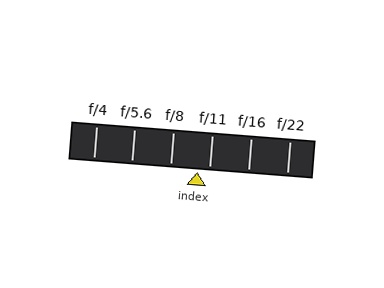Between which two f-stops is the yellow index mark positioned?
The index mark is between f/8 and f/11.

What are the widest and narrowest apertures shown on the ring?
The widest aperture shown is f/4 and the narrowest is f/22.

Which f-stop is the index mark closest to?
The index mark is closest to f/11.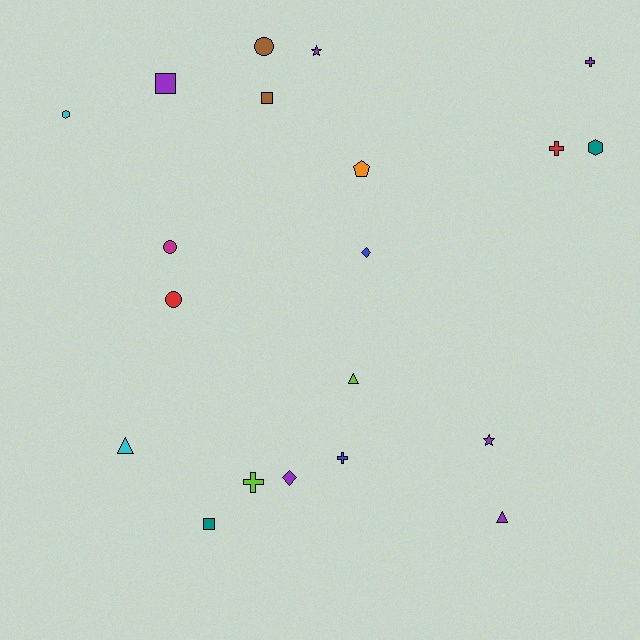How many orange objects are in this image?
There is 1 orange object.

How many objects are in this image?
There are 20 objects.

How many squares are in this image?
There are 3 squares.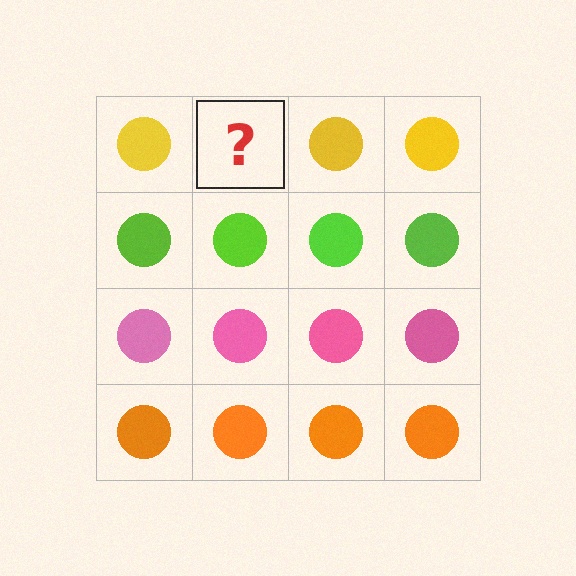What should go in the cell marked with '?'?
The missing cell should contain a yellow circle.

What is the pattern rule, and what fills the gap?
The rule is that each row has a consistent color. The gap should be filled with a yellow circle.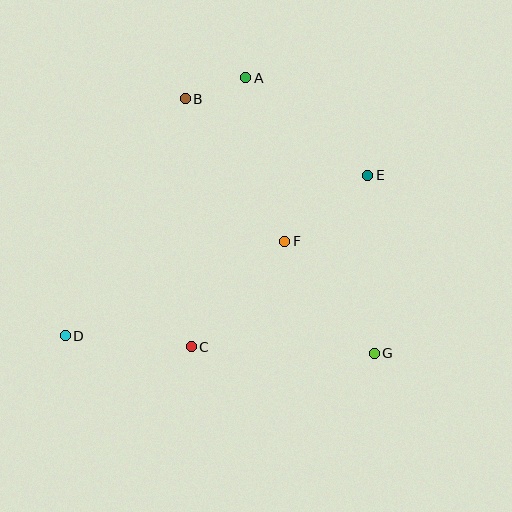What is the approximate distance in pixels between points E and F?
The distance between E and F is approximately 106 pixels.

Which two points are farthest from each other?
Points D and E are farthest from each other.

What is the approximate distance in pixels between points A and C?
The distance between A and C is approximately 274 pixels.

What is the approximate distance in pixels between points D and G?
The distance between D and G is approximately 310 pixels.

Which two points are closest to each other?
Points A and B are closest to each other.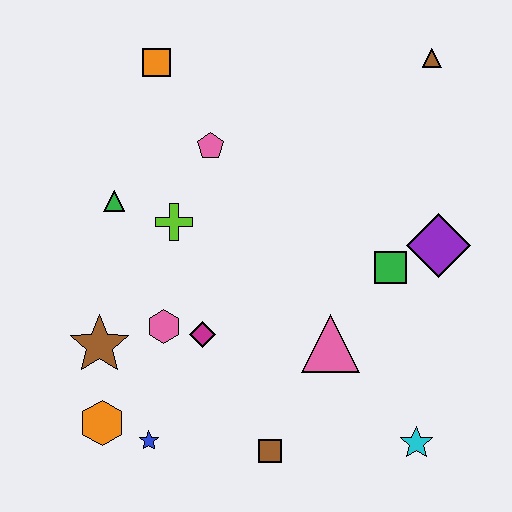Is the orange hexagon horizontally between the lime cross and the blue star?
No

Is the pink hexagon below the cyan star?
No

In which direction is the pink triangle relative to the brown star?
The pink triangle is to the right of the brown star.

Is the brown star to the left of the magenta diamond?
Yes